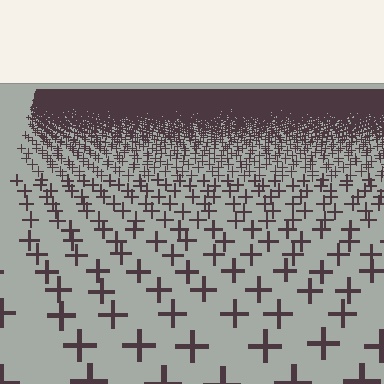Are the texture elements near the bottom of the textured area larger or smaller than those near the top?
Larger. Near the bottom, elements are closer to the viewer and appear at a bigger on-screen size.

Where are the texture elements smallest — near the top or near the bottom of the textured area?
Near the top.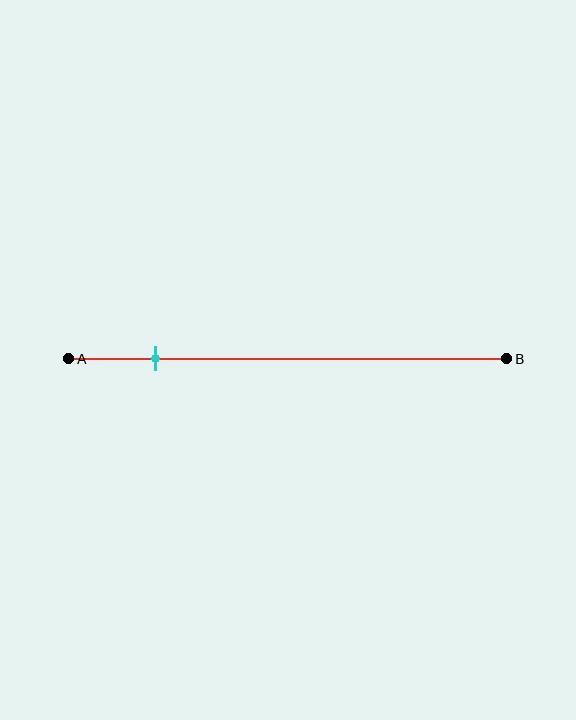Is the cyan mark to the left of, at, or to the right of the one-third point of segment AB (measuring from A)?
The cyan mark is to the left of the one-third point of segment AB.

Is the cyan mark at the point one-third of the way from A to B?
No, the mark is at about 20% from A, not at the 33% one-third point.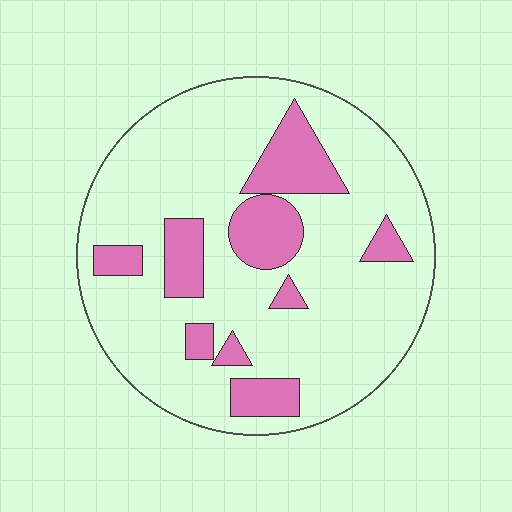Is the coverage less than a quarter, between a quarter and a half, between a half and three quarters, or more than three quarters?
Less than a quarter.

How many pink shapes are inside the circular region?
9.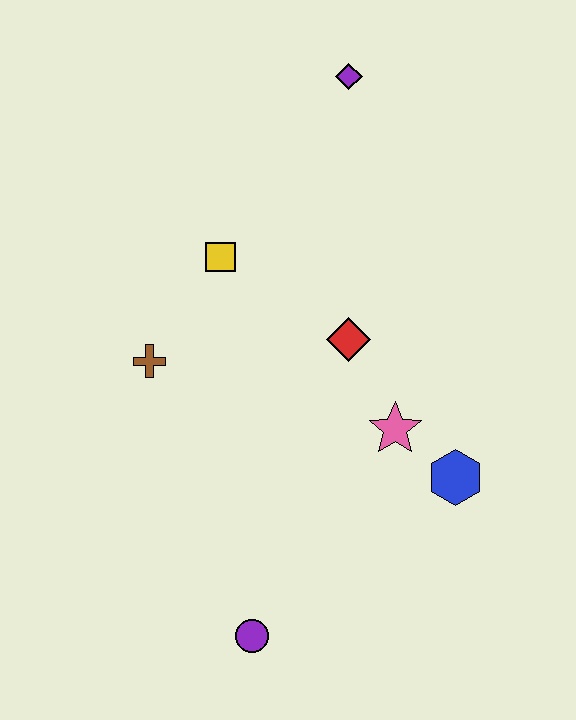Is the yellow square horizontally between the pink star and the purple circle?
No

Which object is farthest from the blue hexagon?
The purple diamond is farthest from the blue hexagon.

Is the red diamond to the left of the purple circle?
No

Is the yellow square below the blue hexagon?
No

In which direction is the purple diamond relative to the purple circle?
The purple diamond is above the purple circle.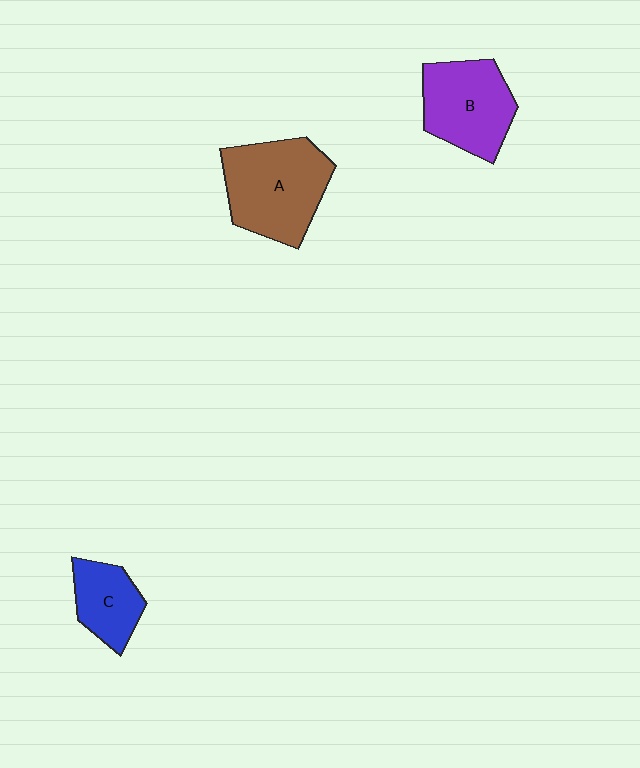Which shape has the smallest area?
Shape C (blue).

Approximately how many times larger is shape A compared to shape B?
Approximately 1.2 times.